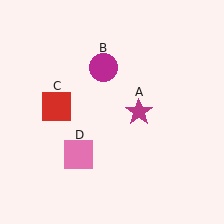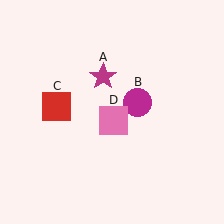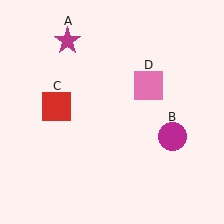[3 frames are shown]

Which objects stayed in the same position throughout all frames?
Red square (object C) remained stationary.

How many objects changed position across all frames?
3 objects changed position: magenta star (object A), magenta circle (object B), pink square (object D).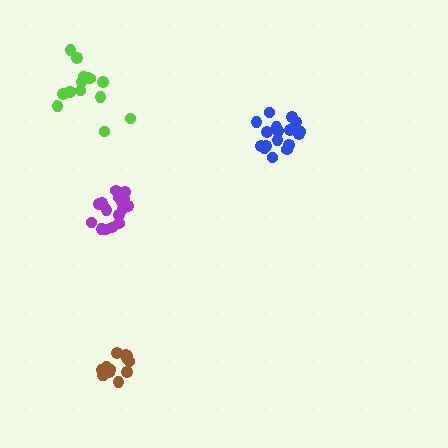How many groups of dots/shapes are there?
There are 4 groups.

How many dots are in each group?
Group 1: 13 dots, Group 2: 14 dots, Group 3: 17 dots, Group 4: 17 dots (61 total).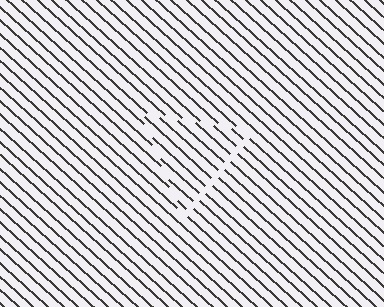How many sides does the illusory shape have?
3 sides — the line-ends trace a triangle.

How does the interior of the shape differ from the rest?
The interior of the shape contains the same grating, shifted by half a period — the contour is defined by the phase discontinuity where line-ends from the inner and outer gratings abut.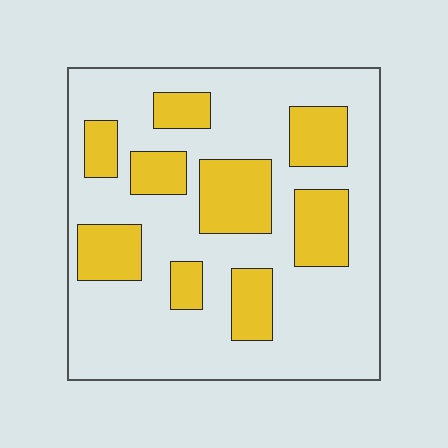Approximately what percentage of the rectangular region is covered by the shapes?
Approximately 30%.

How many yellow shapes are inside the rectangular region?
9.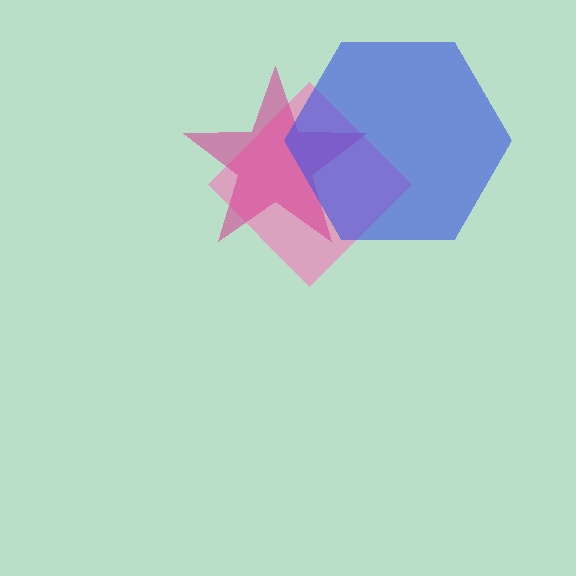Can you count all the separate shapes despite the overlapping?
Yes, there are 3 separate shapes.